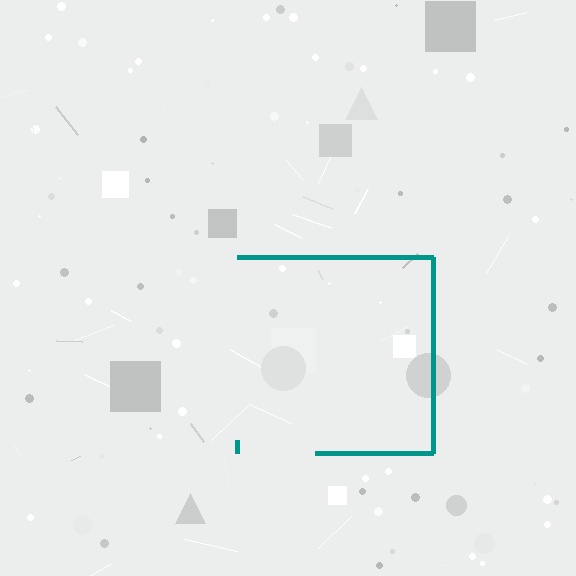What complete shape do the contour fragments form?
The contour fragments form a square.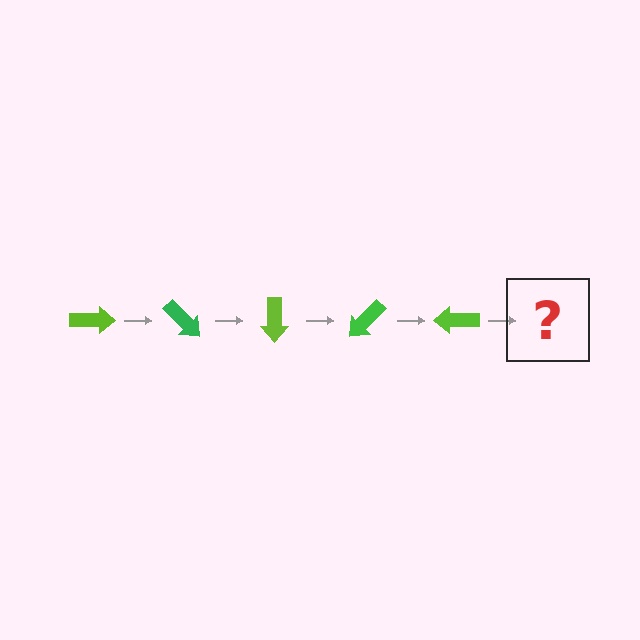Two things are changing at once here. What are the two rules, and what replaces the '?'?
The two rules are that it rotates 45 degrees each step and the color cycles through lime and green. The '?' should be a green arrow, rotated 225 degrees from the start.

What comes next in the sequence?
The next element should be a green arrow, rotated 225 degrees from the start.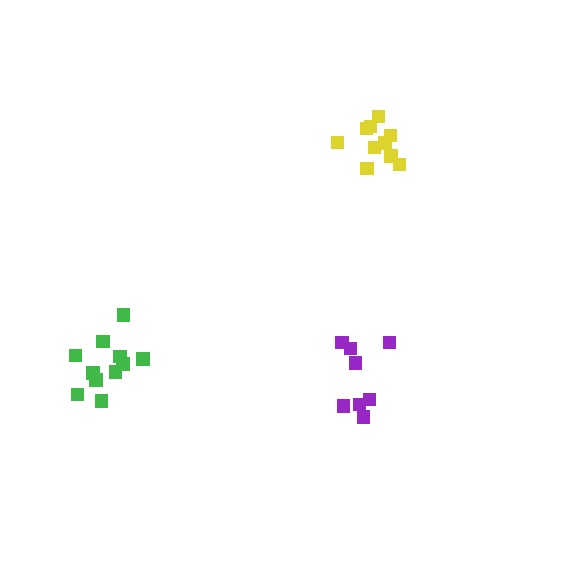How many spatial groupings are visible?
There are 3 spatial groupings.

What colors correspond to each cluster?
The clusters are colored: yellow, purple, green.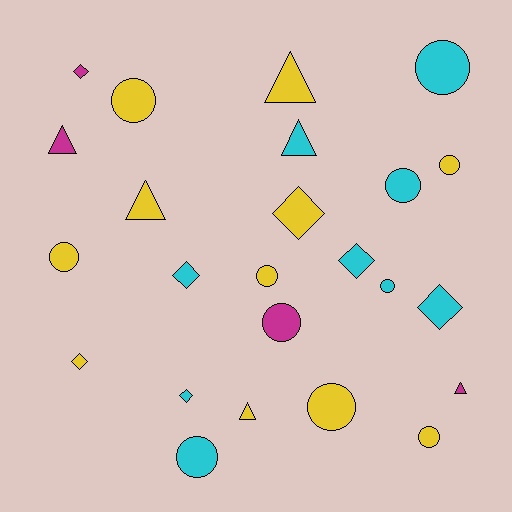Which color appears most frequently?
Yellow, with 11 objects.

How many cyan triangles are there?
There is 1 cyan triangle.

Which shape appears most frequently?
Circle, with 11 objects.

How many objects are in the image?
There are 24 objects.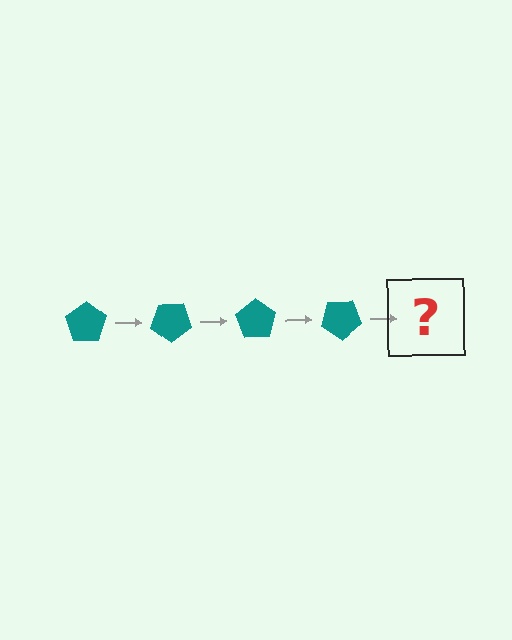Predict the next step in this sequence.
The next step is a teal pentagon rotated 140 degrees.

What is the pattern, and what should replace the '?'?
The pattern is that the pentagon rotates 35 degrees each step. The '?' should be a teal pentagon rotated 140 degrees.